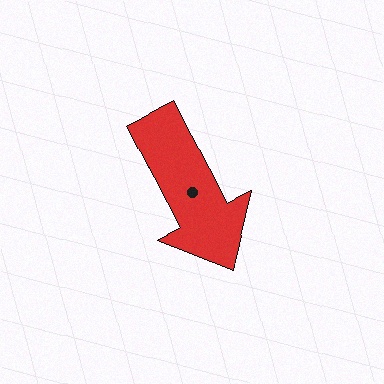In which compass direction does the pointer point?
Southeast.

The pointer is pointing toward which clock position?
Roughly 5 o'clock.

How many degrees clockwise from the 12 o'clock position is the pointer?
Approximately 153 degrees.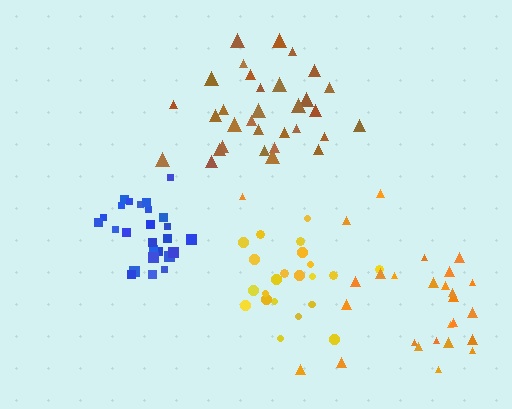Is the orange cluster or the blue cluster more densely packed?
Blue.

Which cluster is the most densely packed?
Blue.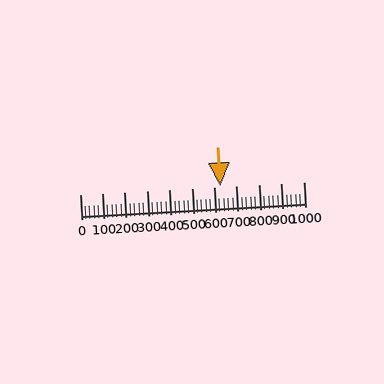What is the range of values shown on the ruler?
The ruler shows values from 0 to 1000.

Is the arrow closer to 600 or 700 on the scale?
The arrow is closer to 600.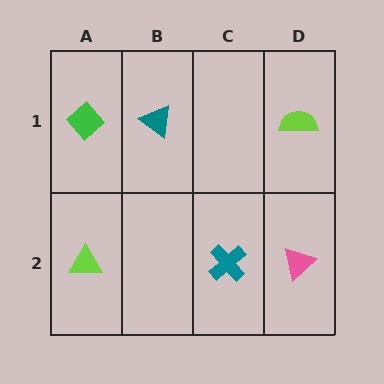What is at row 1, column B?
A teal triangle.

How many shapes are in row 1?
3 shapes.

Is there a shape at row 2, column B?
No, that cell is empty.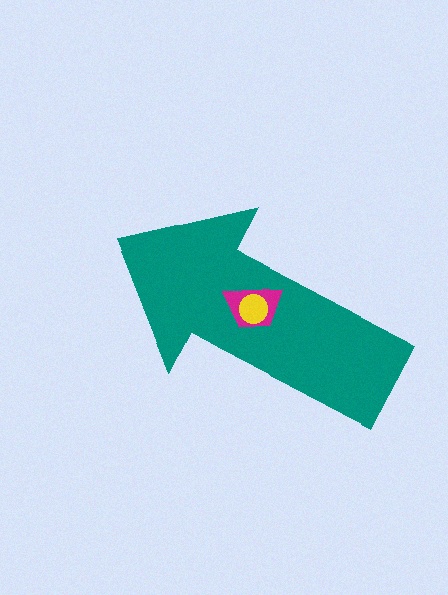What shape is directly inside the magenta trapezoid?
The yellow circle.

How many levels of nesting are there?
3.